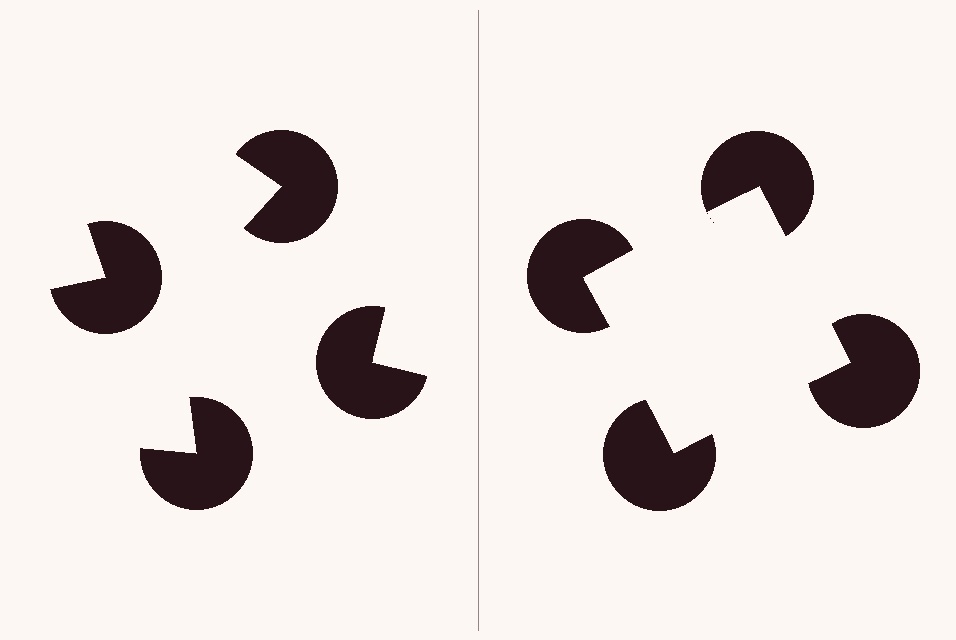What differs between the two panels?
The pac-man discs are positioned identically on both sides; only the wedge orientations differ. On the right they align to a square; on the left they are misaligned.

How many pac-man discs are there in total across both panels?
8 — 4 on each side.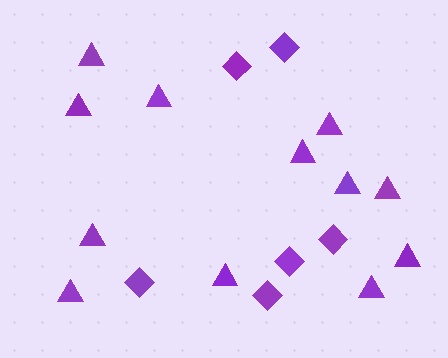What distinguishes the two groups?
There are 2 groups: one group of diamonds (6) and one group of triangles (12).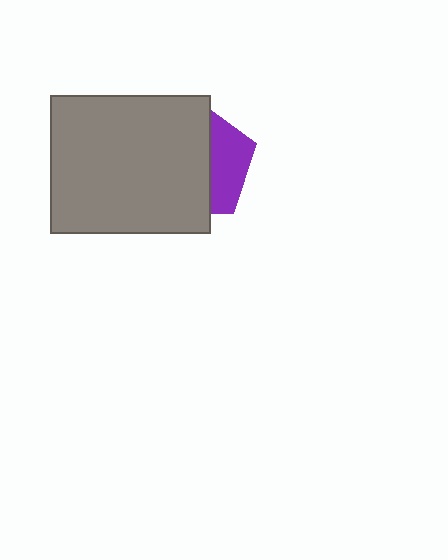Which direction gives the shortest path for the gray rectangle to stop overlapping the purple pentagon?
Moving left gives the shortest separation.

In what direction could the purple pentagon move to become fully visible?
The purple pentagon could move right. That would shift it out from behind the gray rectangle entirely.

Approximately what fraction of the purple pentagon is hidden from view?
Roughly 67% of the purple pentagon is hidden behind the gray rectangle.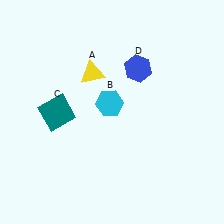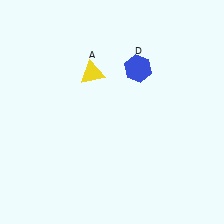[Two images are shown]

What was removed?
The cyan hexagon (B), the teal square (C) were removed in Image 2.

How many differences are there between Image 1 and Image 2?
There are 2 differences between the two images.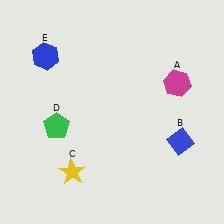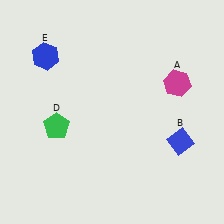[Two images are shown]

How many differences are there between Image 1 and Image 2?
There is 1 difference between the two images.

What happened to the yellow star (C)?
The yellow star (C) was removed in Image 2. It was in the bottom-left area of Image 1.